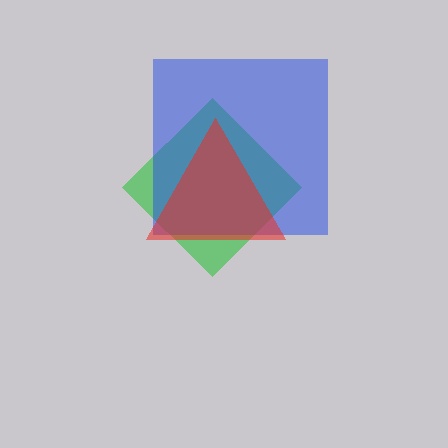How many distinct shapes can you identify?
There are 3 distinct shapes: a green diamond, a blue square, a red triangle.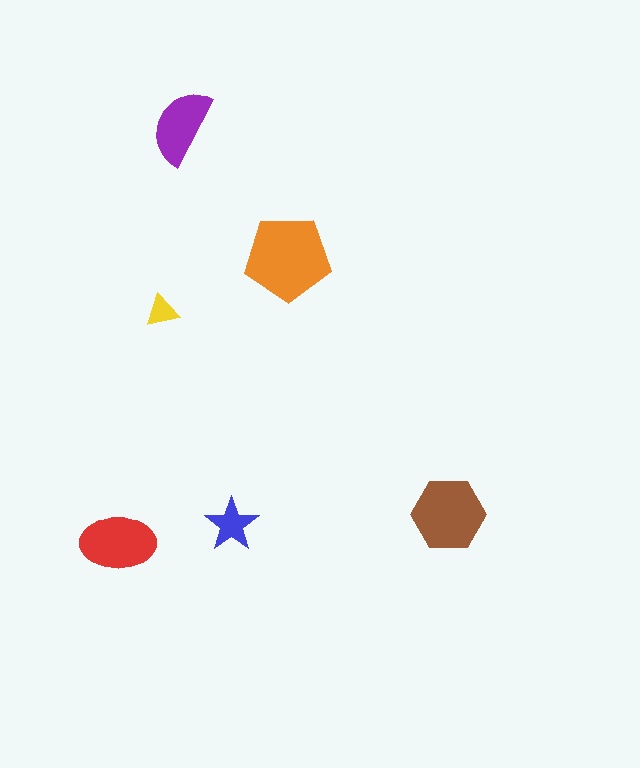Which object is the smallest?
The yellow triangle.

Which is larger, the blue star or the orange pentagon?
The orange pentagon.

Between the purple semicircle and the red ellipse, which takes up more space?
The red ellipse.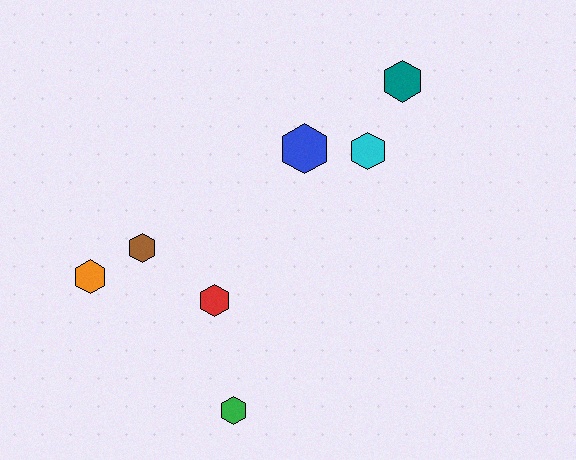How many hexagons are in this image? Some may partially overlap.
There are 7 hexagons.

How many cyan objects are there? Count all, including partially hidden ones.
There is 1 cyan object.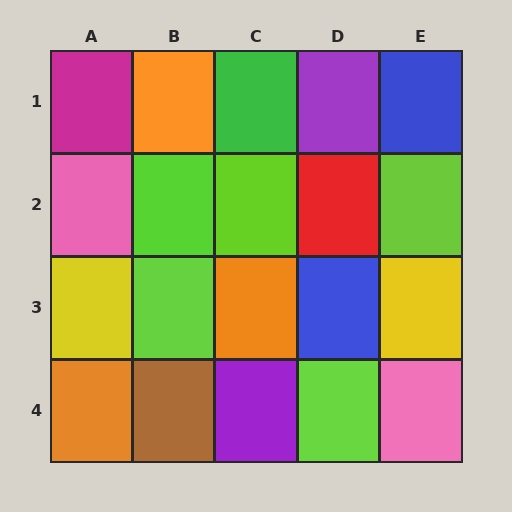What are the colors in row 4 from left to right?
Orange, brown, purple, lime, pink.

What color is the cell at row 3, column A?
Yellow.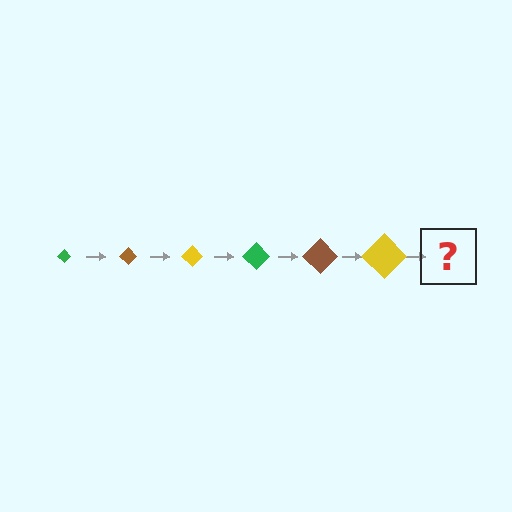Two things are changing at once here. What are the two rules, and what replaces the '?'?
The two rules are that the diamond grows larger each step and the color cycles through green, brown, and yellow. The '?' should be a green diamond, larger than the previous one.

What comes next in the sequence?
The next element should be a green diamond, larger than the previous one.